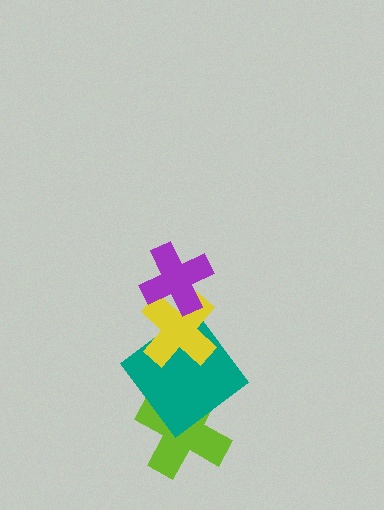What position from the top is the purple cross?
The purple cross is 1st from the top.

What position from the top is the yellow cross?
The yellow cross is 2nd from the top.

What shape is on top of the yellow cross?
The purple cross is on top of the yellow cross.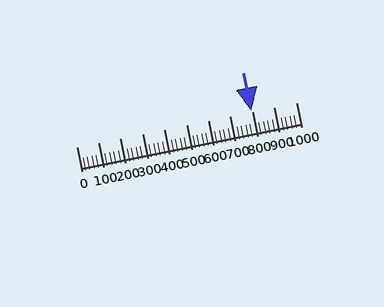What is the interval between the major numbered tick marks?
The major tick marks are spaced 100 units apart.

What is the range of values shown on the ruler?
The ruler shows values from 0 to 1000.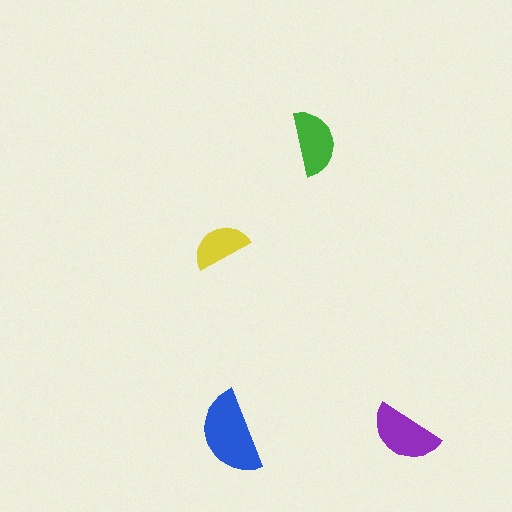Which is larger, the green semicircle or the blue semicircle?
The blue one.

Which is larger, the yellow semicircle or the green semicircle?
The green one.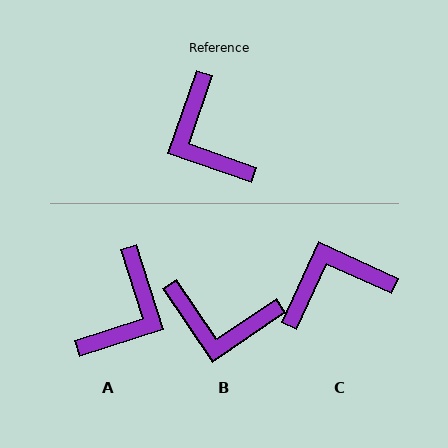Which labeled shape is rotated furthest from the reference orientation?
A, about 127 degrees away.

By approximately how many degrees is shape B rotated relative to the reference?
Approximately 53 degrees counter-clockwise.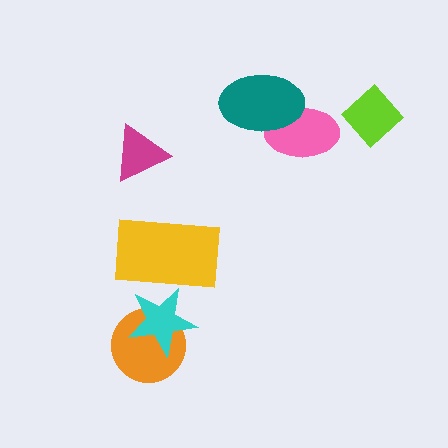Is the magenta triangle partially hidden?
No, no other shape covers it.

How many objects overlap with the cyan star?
2 objects overlap with the cyan star.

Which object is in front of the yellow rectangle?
The cyan star is in front of the yellow rectangle.